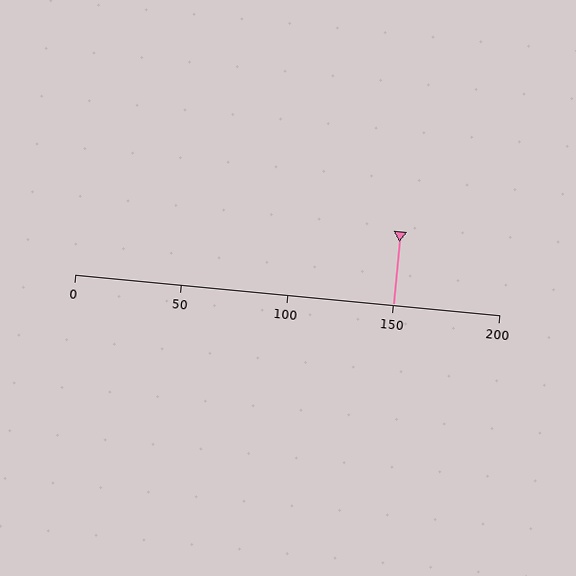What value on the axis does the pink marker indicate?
The marker indicates approximately 150.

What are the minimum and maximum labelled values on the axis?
The axis runs from 0 to 200.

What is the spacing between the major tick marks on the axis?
The major ticks are spaced 50 apart.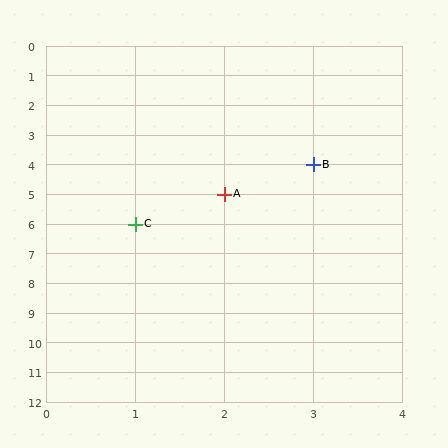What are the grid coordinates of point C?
Point C is at grid coordinates (1, 6).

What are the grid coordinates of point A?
Point A is at grid coordinates (2, 5).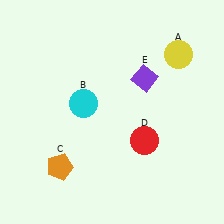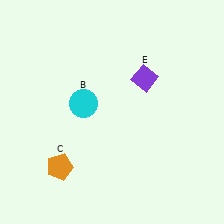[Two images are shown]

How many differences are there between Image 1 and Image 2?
There are 2 differences between the two images.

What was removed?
The red circle (D), the yellow circle (A) were removed in Image 2.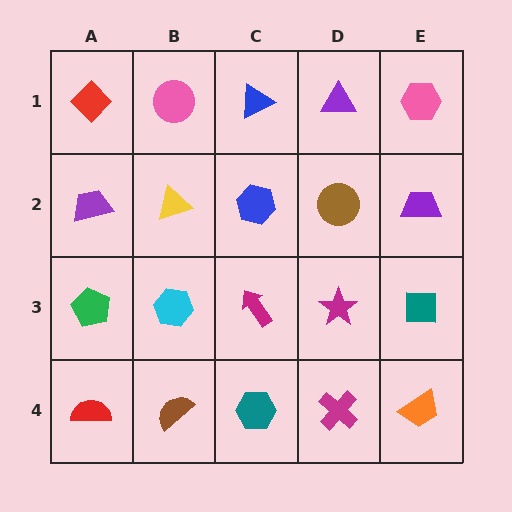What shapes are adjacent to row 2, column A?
A red diamond (row 1, column A), a green pentagon (row 3, column A), a yellow triangle (row 2, column B).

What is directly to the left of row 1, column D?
A blue triangle.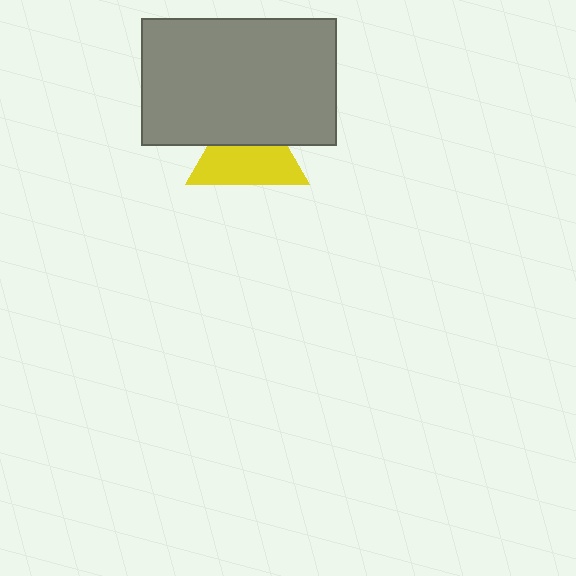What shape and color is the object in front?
The object in front is a gray rectangle.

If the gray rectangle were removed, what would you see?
You would see the complete yellow triangle.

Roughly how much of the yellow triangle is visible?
About half of it is visible (roughly 60%).